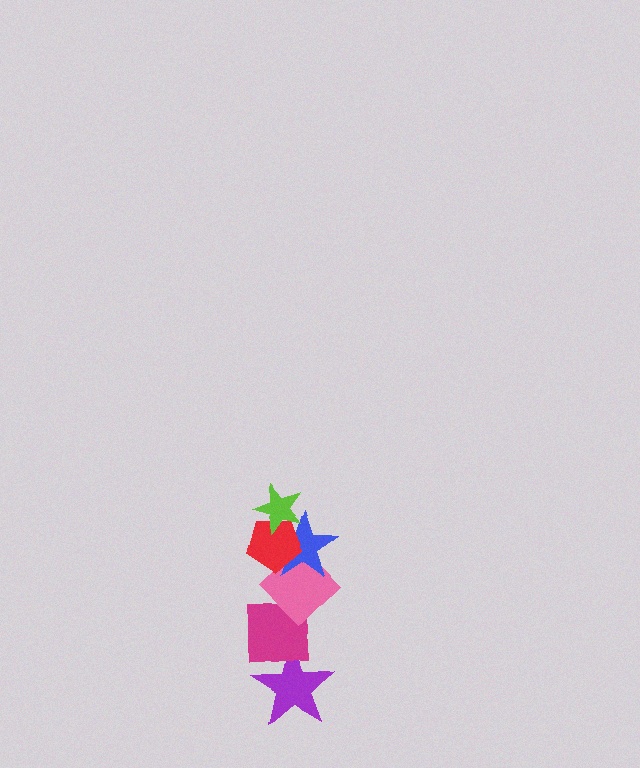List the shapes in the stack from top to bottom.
From top to bottom: the lime star, the red pentagon, the blue star, the pink diamond, the magenta square, the purple star.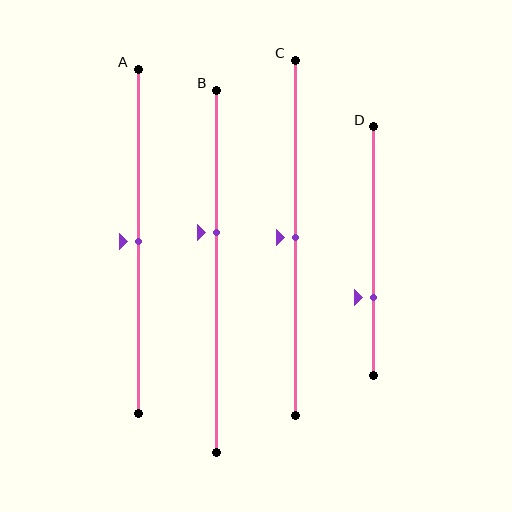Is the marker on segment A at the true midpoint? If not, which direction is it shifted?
Yes, the marker on segment A is at the true midpoint.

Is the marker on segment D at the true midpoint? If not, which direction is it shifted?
No, the marker on segment D is shifted downward by about 19% of the segment length.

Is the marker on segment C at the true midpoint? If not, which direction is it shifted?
Yes, the marker on segment C is at the true midpoint.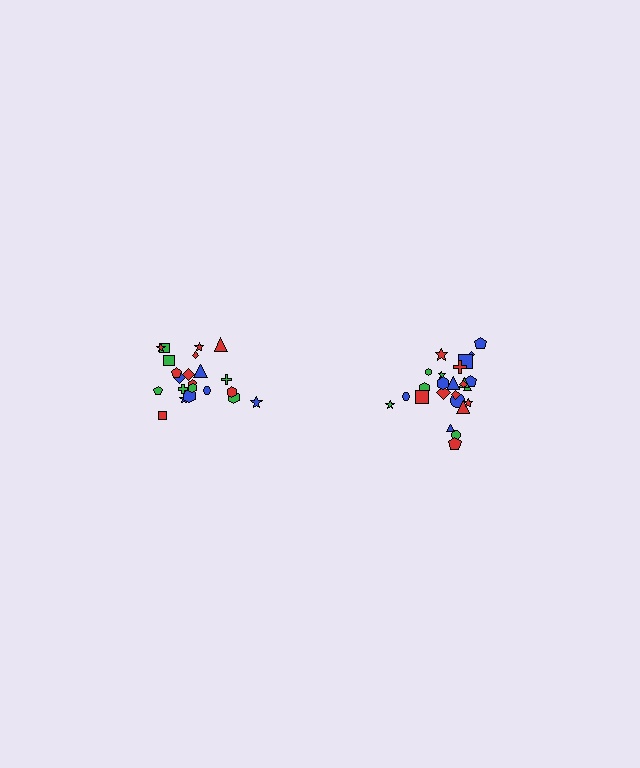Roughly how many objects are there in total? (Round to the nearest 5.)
Roughly 45 objects in total.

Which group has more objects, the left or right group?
The right group.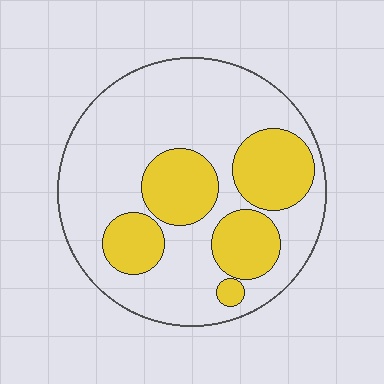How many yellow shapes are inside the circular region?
5.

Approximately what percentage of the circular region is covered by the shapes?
Approximately 30%.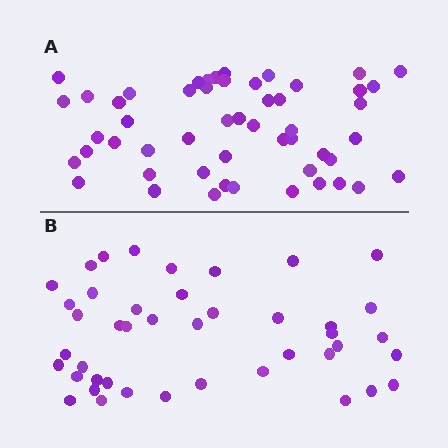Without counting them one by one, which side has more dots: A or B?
Region A (the top region) has more dots.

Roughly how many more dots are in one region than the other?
Region A has roughly 8 or so more dots than region B.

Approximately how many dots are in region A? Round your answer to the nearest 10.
About 50 dots. (The exact count is 52, which rounds to 50.)